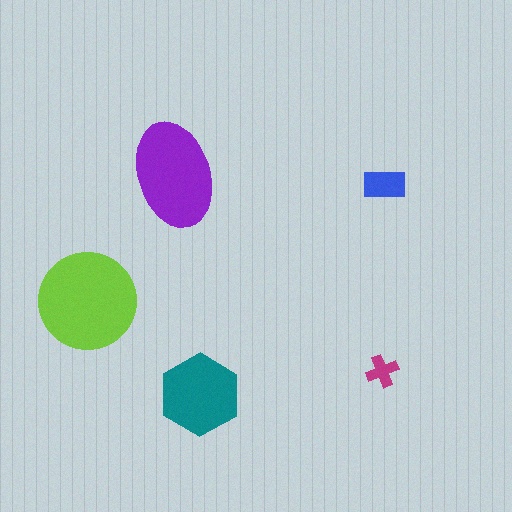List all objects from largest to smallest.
The lime circle, the purple ellipse, the teal hexagon, the blue rectangle, the magenta cross.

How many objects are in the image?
There are 5 objects in the image.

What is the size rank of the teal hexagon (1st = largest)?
3rd.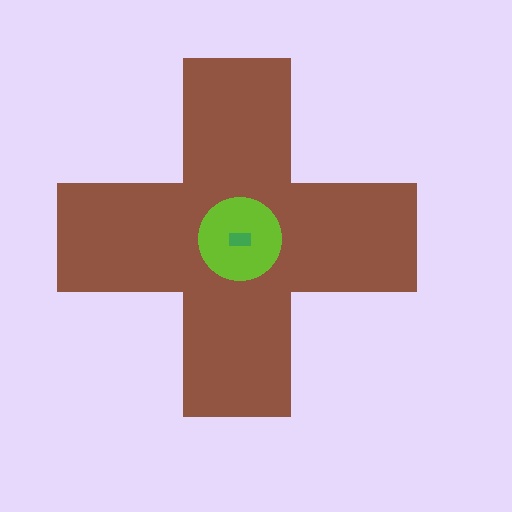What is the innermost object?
The green rectangle.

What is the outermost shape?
The brown cross.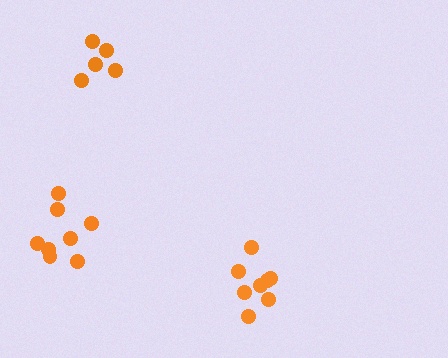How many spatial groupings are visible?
There are 3 spatial groupings.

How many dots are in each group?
Group 1: 5 dots, Group 2: 8 dots, Group 3: 8 dots (21 total).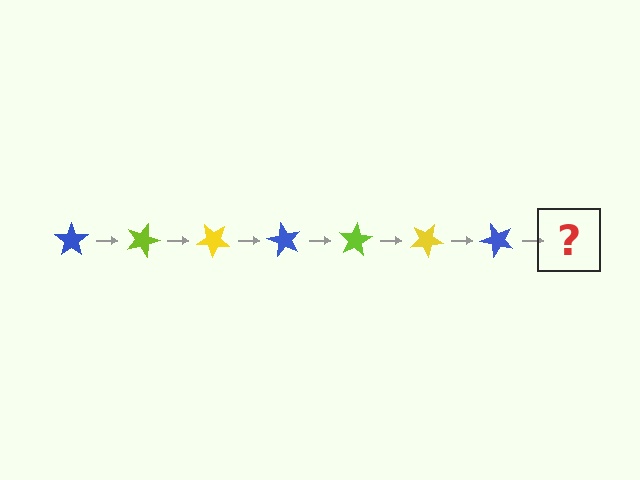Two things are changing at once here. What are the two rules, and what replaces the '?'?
The two rules are that it rotates 20 degrees each step and the color cycles through blue, lime, and yellow. The '?' should be a lime star, rotated 140 degrees from the start.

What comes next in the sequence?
The next element should be a lime star, rotated 140 degrees from the start.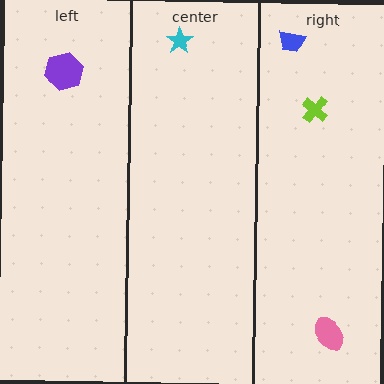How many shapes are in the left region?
1.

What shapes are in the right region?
The blue trapezoid, the lime cross, the pink ellipse.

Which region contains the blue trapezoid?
The right region.